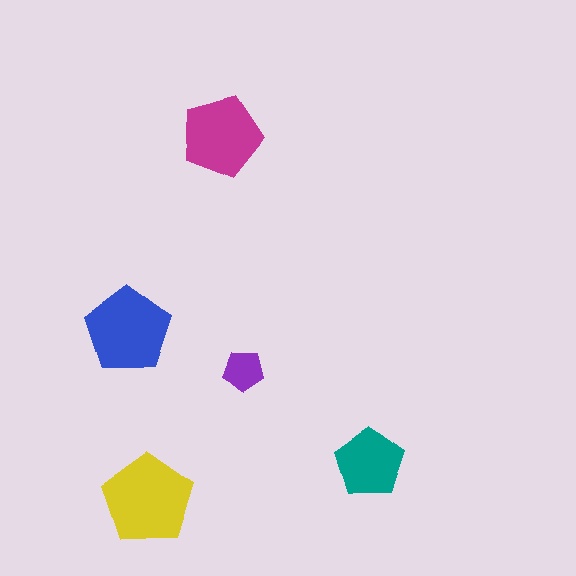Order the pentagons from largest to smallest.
the yellow one, the blue one, the magenta one, the teal one, the purple one.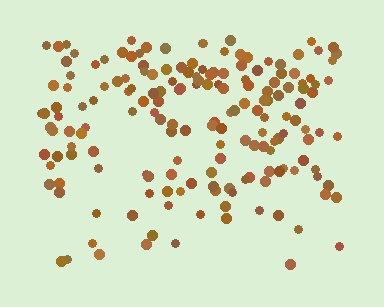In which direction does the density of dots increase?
From bottom to top, with the top side densest.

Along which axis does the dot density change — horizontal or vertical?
Vertical.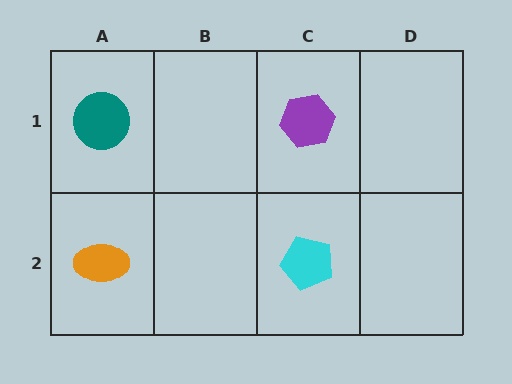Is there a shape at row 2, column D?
No, that cell is empty.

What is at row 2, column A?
An orange ellipse.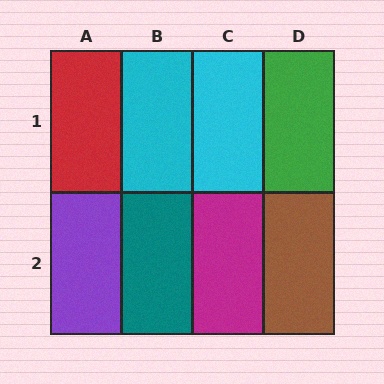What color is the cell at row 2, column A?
Purple.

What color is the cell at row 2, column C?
Magenta.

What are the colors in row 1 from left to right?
Red, cyan, cyan, green.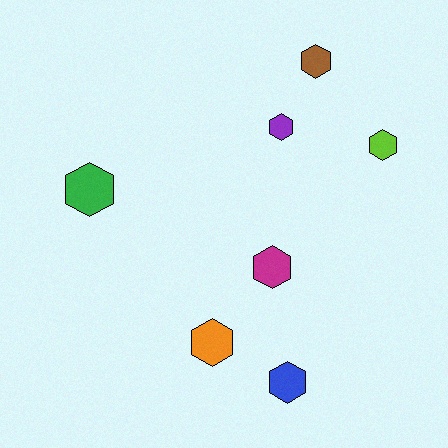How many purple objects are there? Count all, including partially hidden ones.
There is 1 purple object.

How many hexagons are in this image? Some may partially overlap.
There are 7 hexagons.